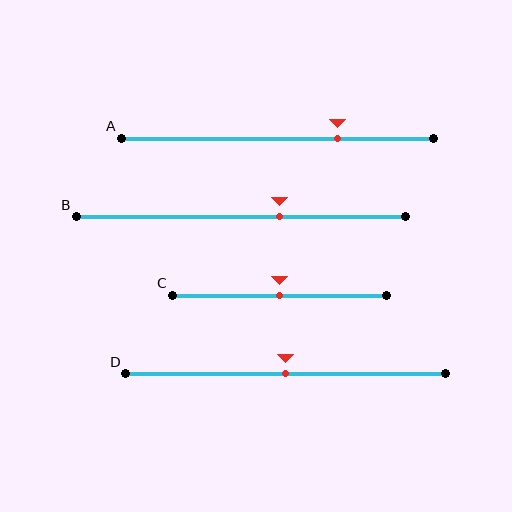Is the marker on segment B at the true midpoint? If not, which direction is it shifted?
No, the marker on segment B is shifted to the right by about 12% of the segment length.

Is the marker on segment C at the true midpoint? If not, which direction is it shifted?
Yes, the marker on segment C is at the true midpoint.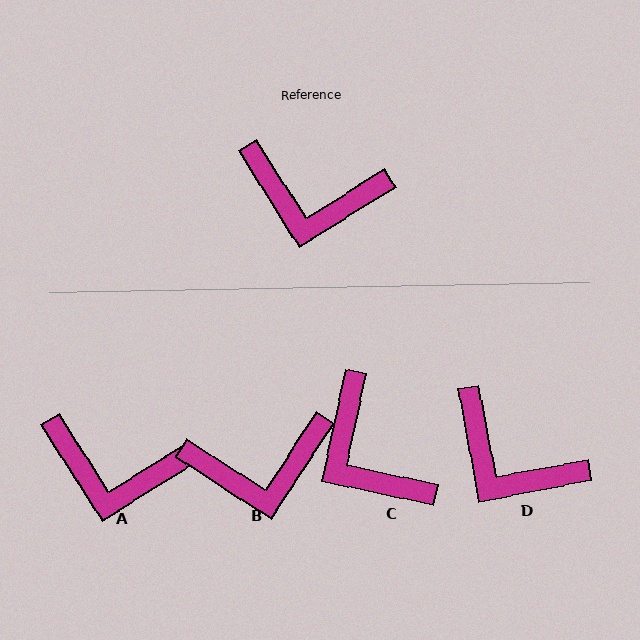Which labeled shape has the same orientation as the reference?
A.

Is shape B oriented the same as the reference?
No, it is off by about 25 degrees.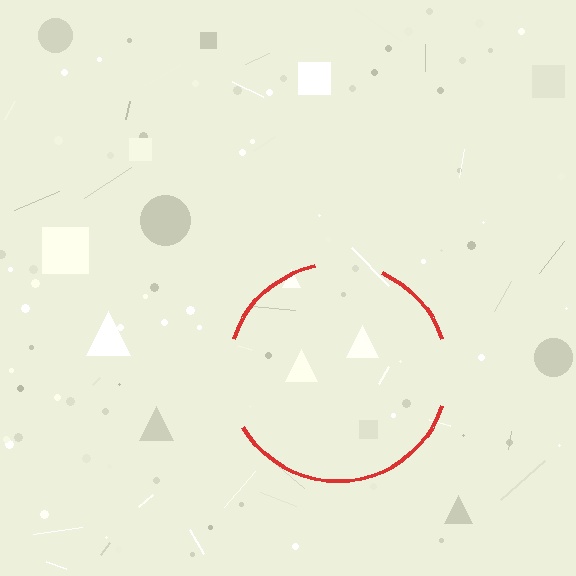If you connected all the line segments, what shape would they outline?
They would outline a circle.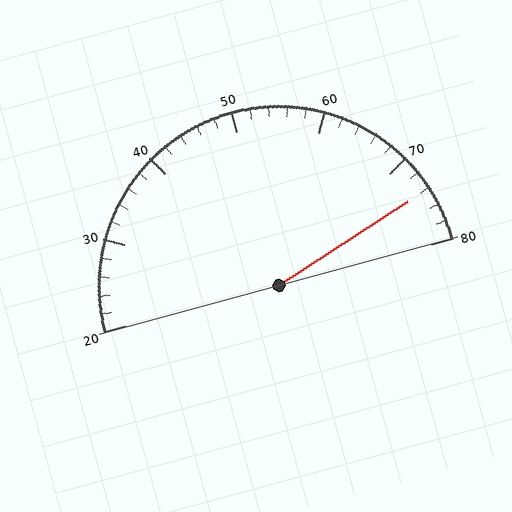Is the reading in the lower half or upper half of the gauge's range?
The reading is in the upper half of the range (20 to 80).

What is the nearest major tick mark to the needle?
The nearest major tick mark is 70.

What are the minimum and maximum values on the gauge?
The gauge ranges from 20 to 80.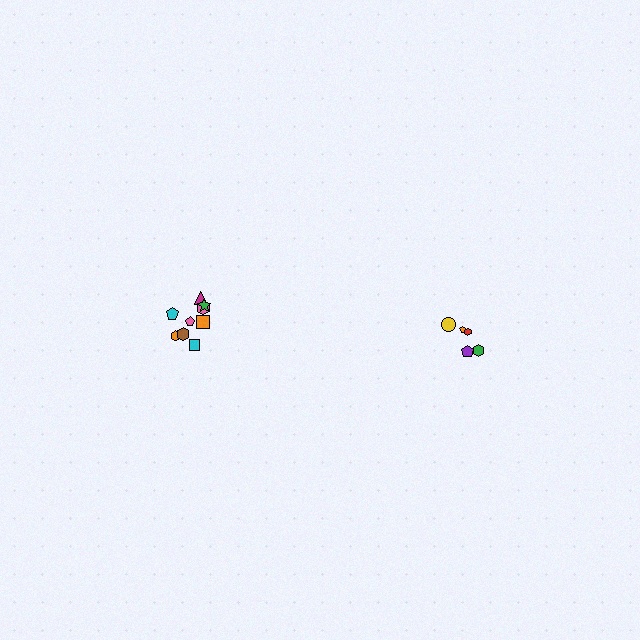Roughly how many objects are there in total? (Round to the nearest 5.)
Roughly 15 objects in total.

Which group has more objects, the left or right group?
The left group.